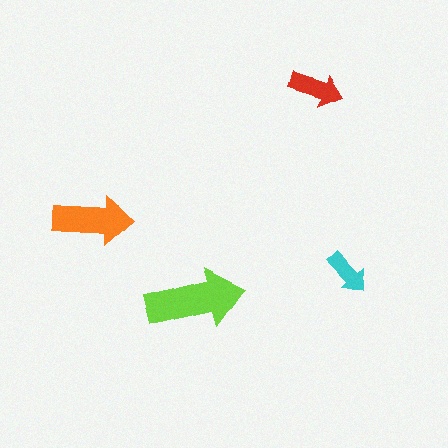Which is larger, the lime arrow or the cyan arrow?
The lime one.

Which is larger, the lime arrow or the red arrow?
The lime one.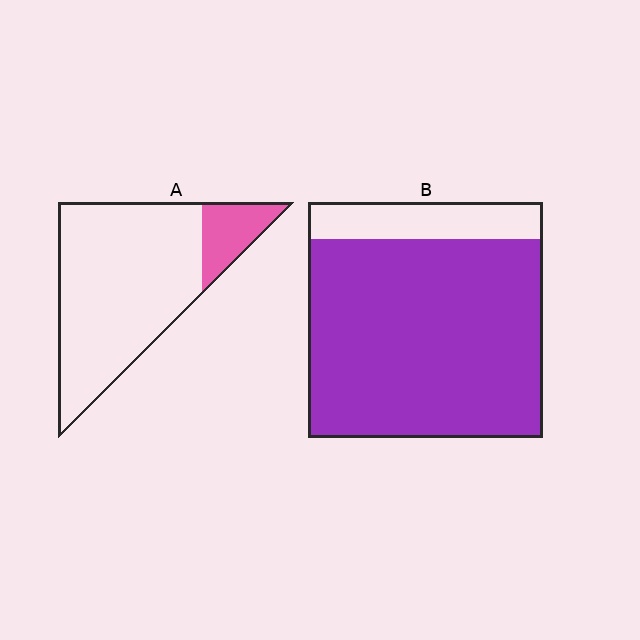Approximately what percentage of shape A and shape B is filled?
A is approximately 15% and B is approximately 85%.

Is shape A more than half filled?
No.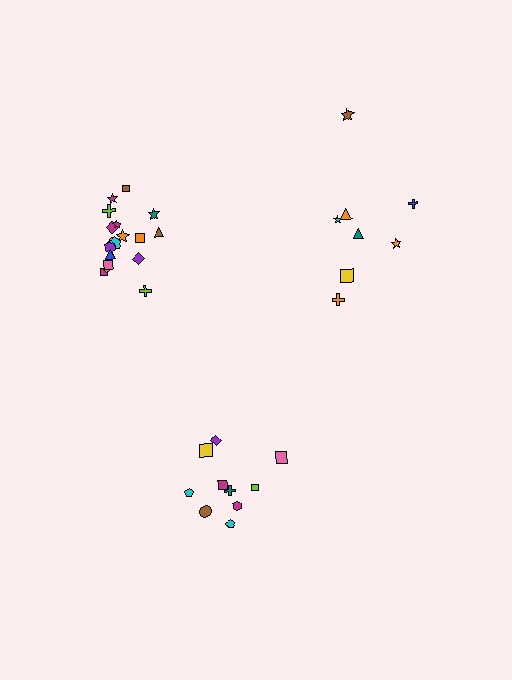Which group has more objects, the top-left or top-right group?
The top-left group.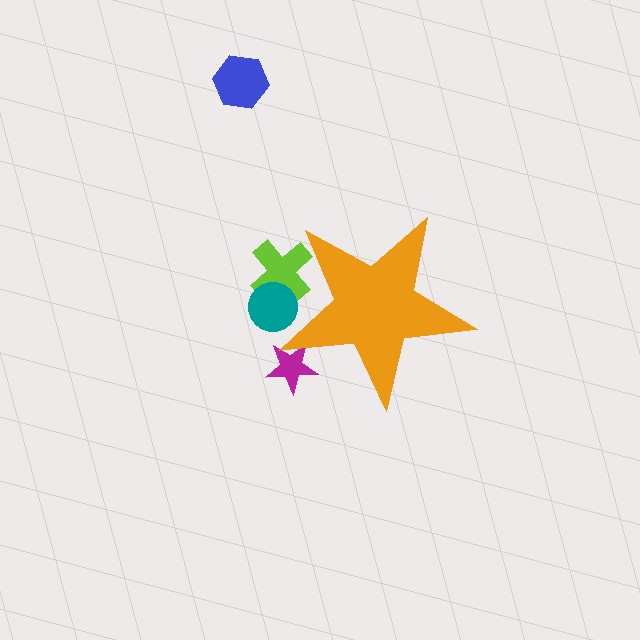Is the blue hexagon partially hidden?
No, the blue hexagon is fully visible.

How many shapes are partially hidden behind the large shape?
3 shapes are partially hidden.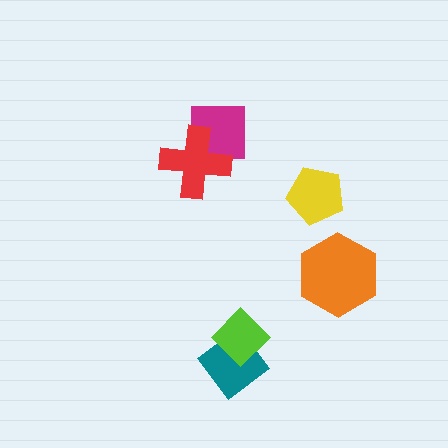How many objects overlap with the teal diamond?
1 object overlaps with the teal diamond.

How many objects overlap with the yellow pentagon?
0 objects overlap with the yellow pentagon.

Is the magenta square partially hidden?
Yes, it is partially covered by another shape.